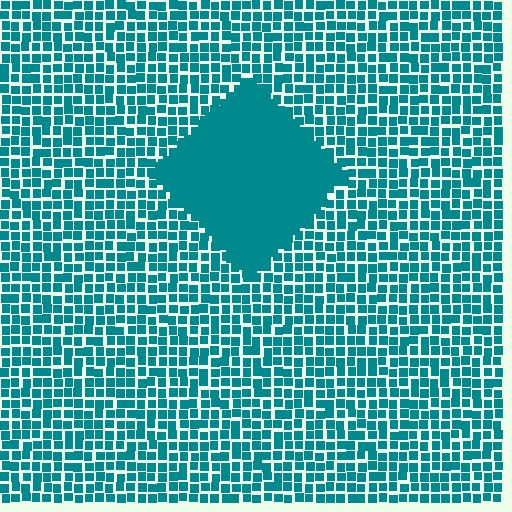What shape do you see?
I see a diamond.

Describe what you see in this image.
The image contains small teal elements arranged at two different densities. A diamond-shaped region is visible where the elements are more densely packed than the surrounding area.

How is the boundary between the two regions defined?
The boundary is defined by a change in element density (approximately 2.2x ratio). All elements are the same color, size, and shape.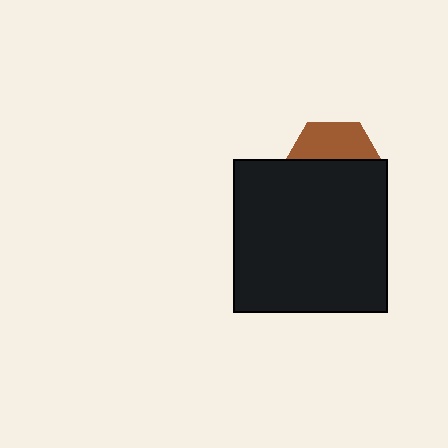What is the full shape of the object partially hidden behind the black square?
The partially hidden object is a brown hexagon.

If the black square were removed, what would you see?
You would see the complete brown hexagon.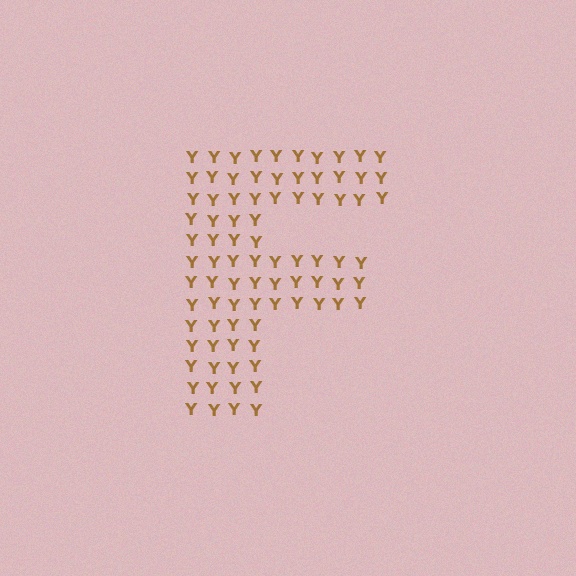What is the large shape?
The large shape is the letter F.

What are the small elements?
The small elements are letter Y's.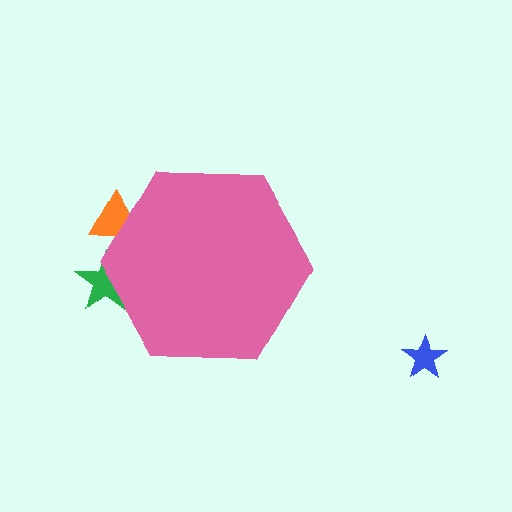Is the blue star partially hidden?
No, the blue star is fully visible.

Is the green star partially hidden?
Yes, the green star is partially hidden behind the pink hexagon.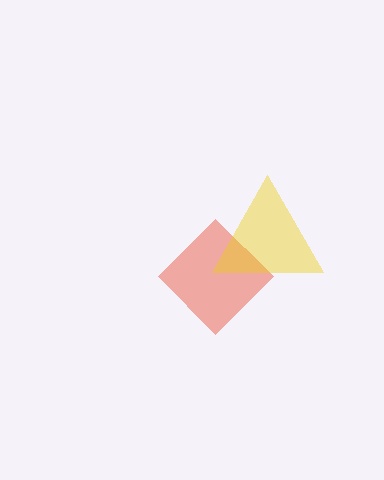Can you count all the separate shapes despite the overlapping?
Yes, there are 2 separate shapes.